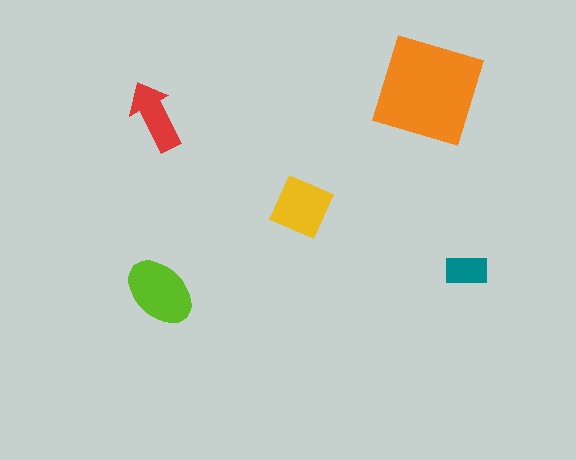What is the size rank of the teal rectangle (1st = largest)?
5th.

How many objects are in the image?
There are 5 objects in the image.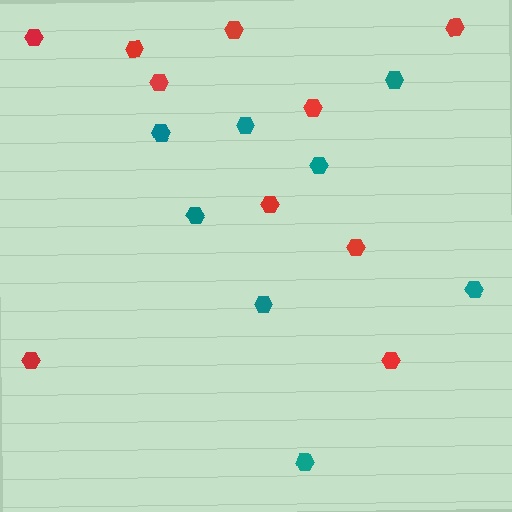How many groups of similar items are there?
There are 2 groups: one group of red hexagons (10) and one group of teal hexagons (8).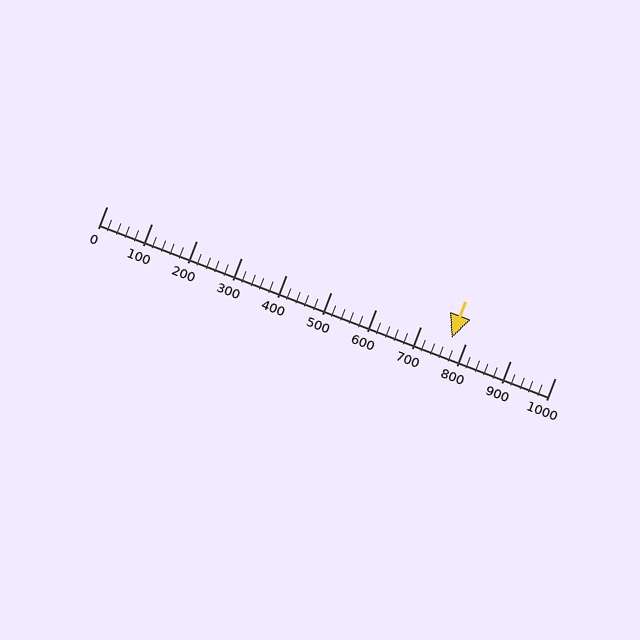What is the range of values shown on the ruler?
The ruler shows values from 0 to 1000.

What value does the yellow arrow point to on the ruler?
The yellow arrow points to approximately 770.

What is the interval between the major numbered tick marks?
The major tick marks are spaced 100 units apart.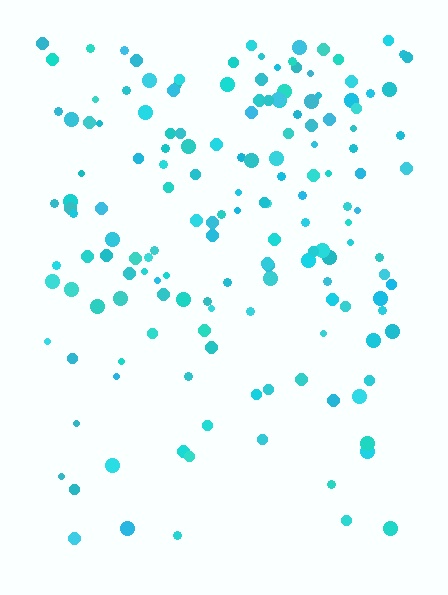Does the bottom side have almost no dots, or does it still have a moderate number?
Still a moderate number, just noticeably fewer than the top.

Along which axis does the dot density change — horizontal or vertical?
Vertical.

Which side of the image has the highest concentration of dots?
The top.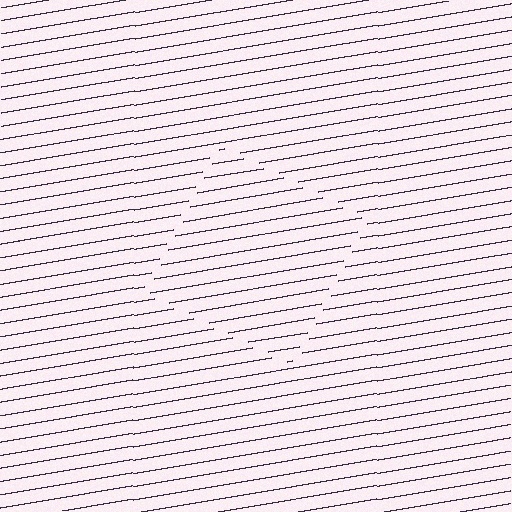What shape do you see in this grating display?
An illusory square. The interior of the shape contains the same grating, shifted by half a period — the contour is defined by the phase discontinuity where line-ends from the inner and outer gratings abut.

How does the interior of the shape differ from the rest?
The interior of the shape contains the same grating, shifted by half a period — the contour is defined by the phase discontinuity where line-ends from the inner and outer gratings abut.